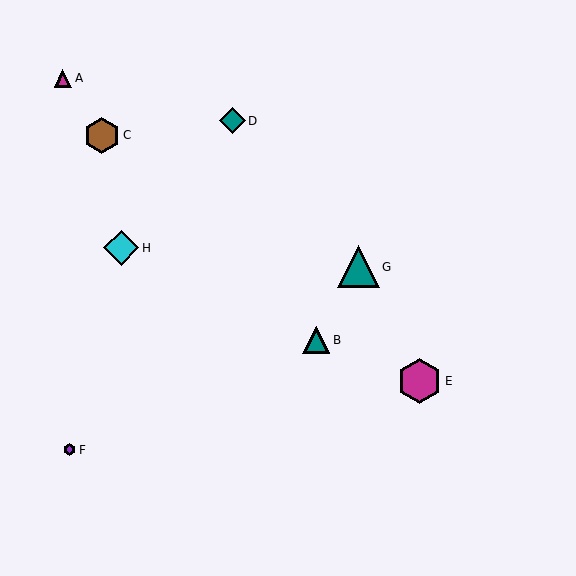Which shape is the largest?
The magenta hexagon (labeled E) is the largest.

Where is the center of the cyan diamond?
The center of the cyan diamond is at (121, 248).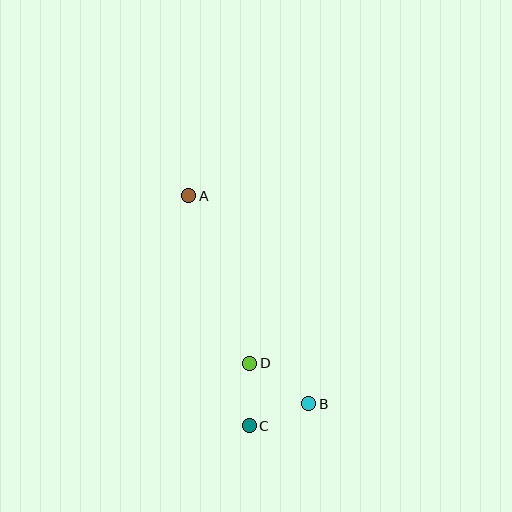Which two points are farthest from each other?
Points A and B are farthest from each other.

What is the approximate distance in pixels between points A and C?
The distance between A and C is approximately 238 pixels.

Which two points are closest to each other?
Points C and D are closest to each other.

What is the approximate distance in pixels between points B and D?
The distance between B and D is approximately 71 pixels.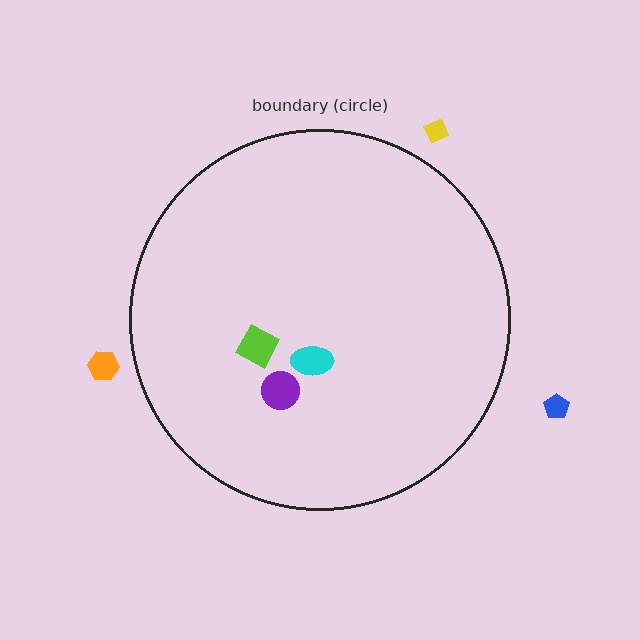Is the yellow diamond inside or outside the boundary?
Outside.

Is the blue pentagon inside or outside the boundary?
Outside.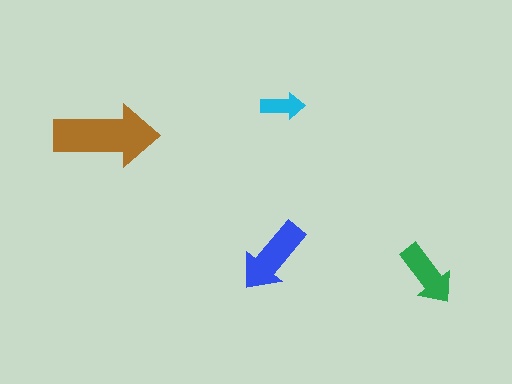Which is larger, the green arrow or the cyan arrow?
The green one.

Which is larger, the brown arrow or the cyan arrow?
The brown one.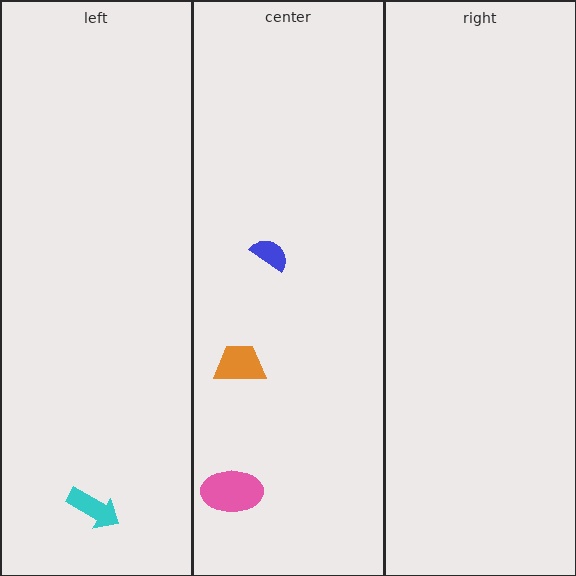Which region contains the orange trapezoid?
The center region.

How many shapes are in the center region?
3.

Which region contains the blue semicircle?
The center region.